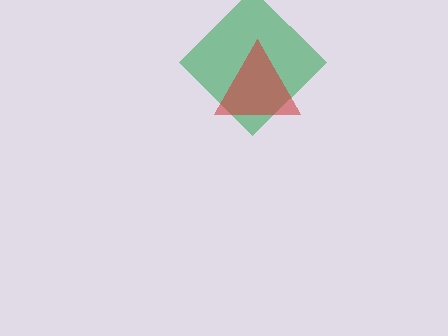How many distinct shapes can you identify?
There are 2 distinct shapes: a green diamond, a red triangle.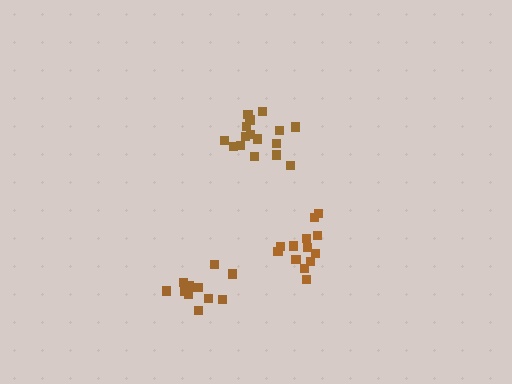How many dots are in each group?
Group 1: 13 dots, Group 2: 17 dots, Group 3: 11 dots (41 total).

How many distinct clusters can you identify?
There are 3 distinct clusters.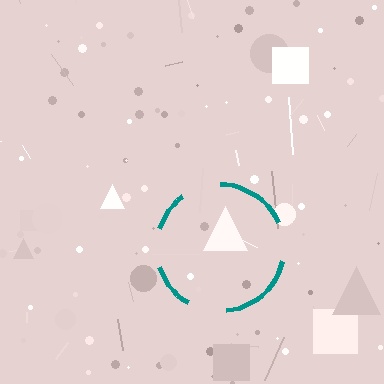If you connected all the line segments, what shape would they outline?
They would outline a circle.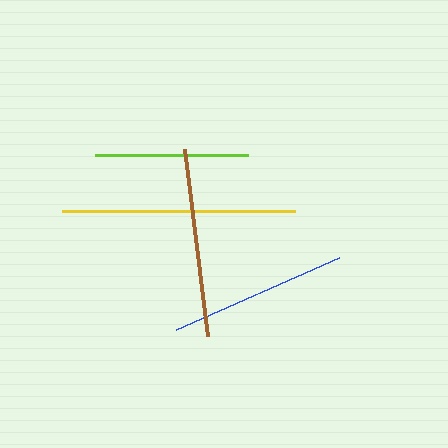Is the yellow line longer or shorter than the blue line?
The yellow line is longer than the blue line.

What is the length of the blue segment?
The blue segment is approximately 178 pixels long.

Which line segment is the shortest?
The lime line is the shortest at approximately 153 pixels.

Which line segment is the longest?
The yellow line is the longest at approximately 233 pixels.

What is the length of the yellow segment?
The yellow segment is approximately 233 pixels long.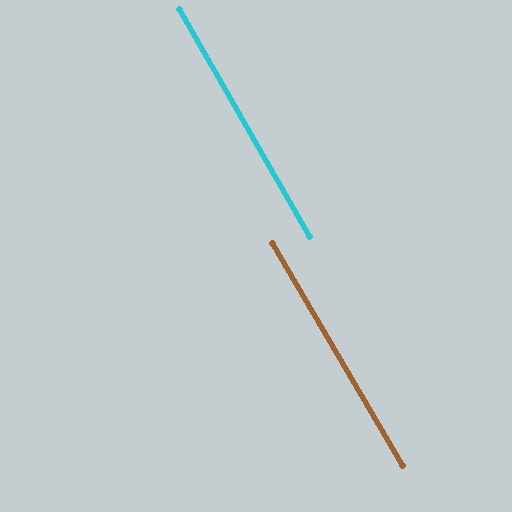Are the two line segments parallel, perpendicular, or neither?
Parallel — their directions differ by only 0.5°.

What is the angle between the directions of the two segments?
Approximately 1 degree.